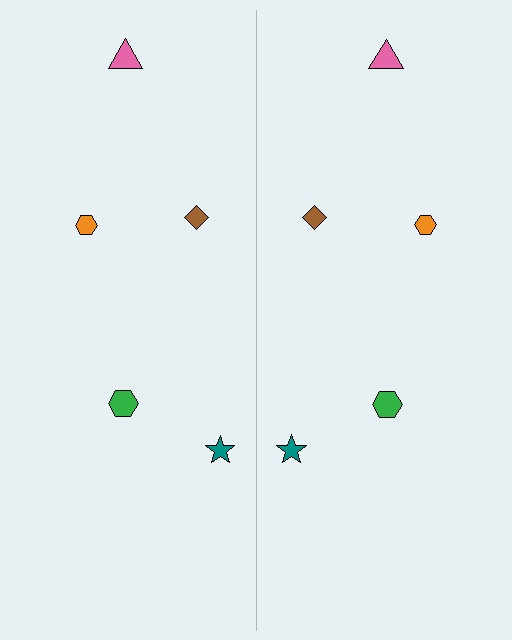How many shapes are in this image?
There are 10 shapes in this image.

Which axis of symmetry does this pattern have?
The pattern has a vertical axis of symmetry running through the center of the image.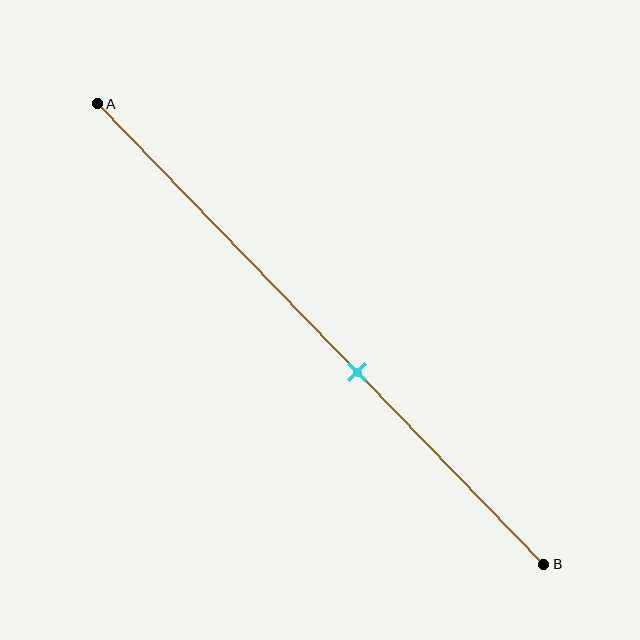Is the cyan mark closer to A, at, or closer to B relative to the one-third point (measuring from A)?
The cyan mark is closer to point B than the one-third point of segment AB.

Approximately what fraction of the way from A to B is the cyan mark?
The cyan mark is approximately 60% of the way from A to B.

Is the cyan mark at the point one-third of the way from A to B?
No, the mark is at about 60% from A, not at the 33% one-third point.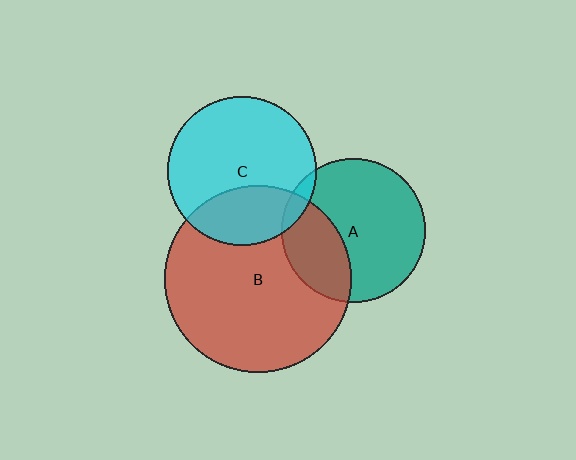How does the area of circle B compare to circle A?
Approximately 1.7 times.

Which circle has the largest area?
Circle B (red).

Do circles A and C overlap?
Yes.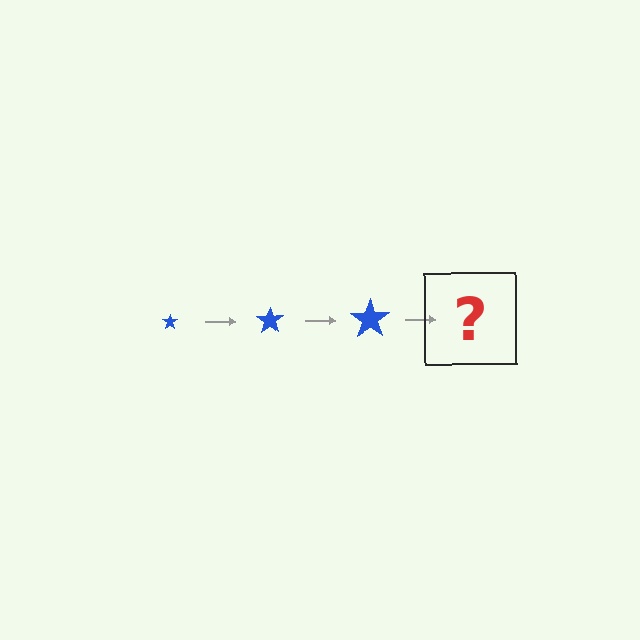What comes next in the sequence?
The next element should be a blue star, larger than the previous one.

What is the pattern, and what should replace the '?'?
The pattern is that the star gets progressively larger each step. The '?' should be a blue star, larger than the previous one.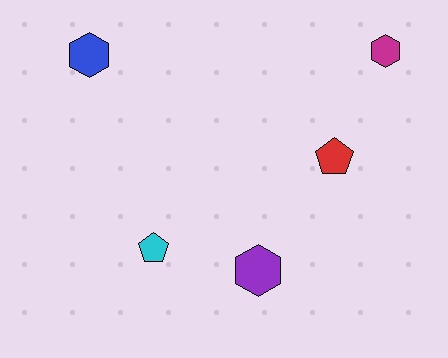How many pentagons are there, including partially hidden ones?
There are 2 pentagons.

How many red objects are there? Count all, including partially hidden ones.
There is 1 red object.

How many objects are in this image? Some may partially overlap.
There are 5 objects.